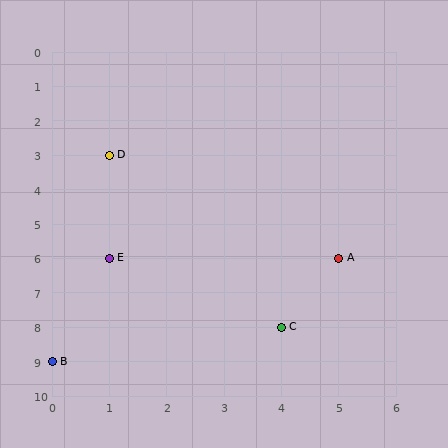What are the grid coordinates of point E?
Point E is at grid coordinates (1, 6).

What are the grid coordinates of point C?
Point C is at grid coordinates (4, 8).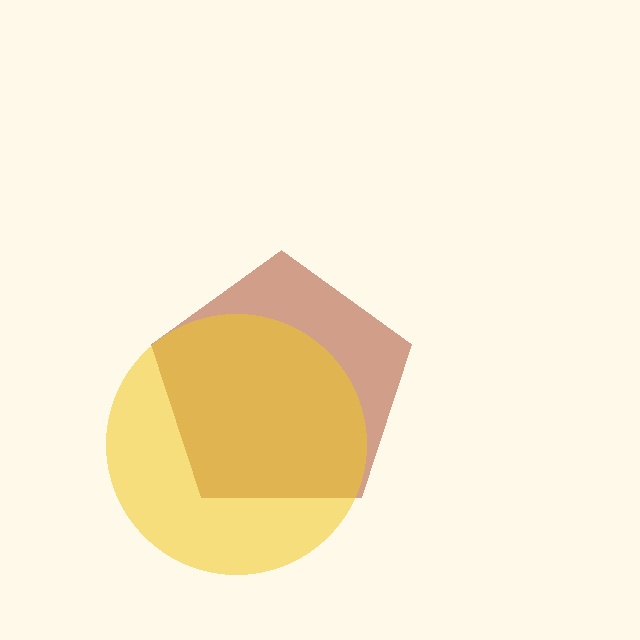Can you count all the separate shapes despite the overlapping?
Yes, there are 2 separate shapes.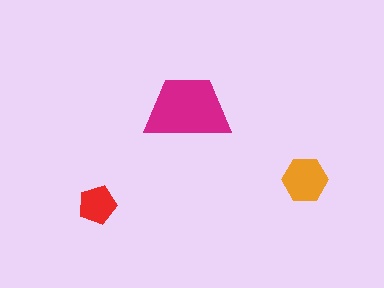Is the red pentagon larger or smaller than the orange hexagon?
Smaller.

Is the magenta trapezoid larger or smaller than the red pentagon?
Larger.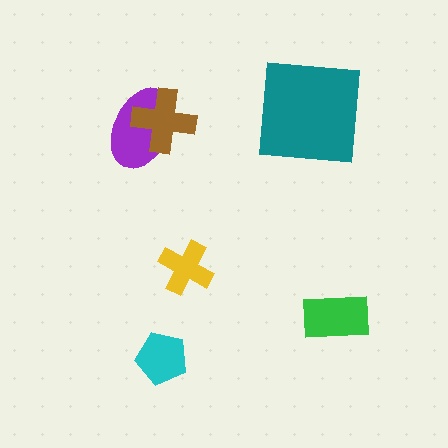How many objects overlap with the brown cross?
1 object overlaps with the brown cross.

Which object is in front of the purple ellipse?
The brown cross is in front of the purple ellipse.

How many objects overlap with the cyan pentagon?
0 objects overlap with the cyan pentagon.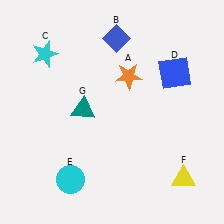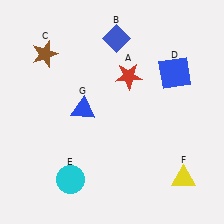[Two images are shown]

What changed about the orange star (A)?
In Image 1, A is orange. In Image 2, it changed to red.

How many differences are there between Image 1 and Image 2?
There are 3 differences between the two images.